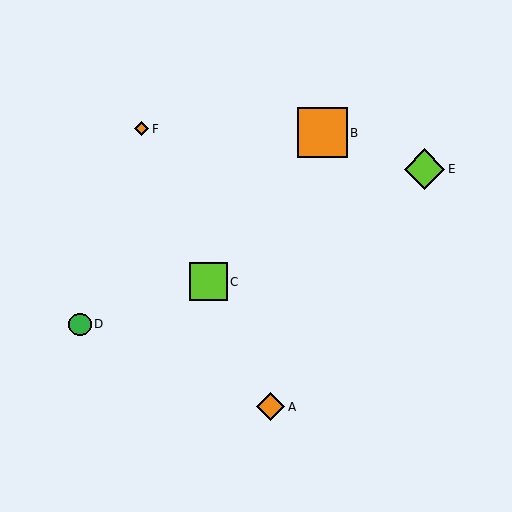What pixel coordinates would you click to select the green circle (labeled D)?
Click at (80, 324) to select the green circle D.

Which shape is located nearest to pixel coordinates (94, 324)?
The green circle (labeled D) at (80, 324) is nearest to that location.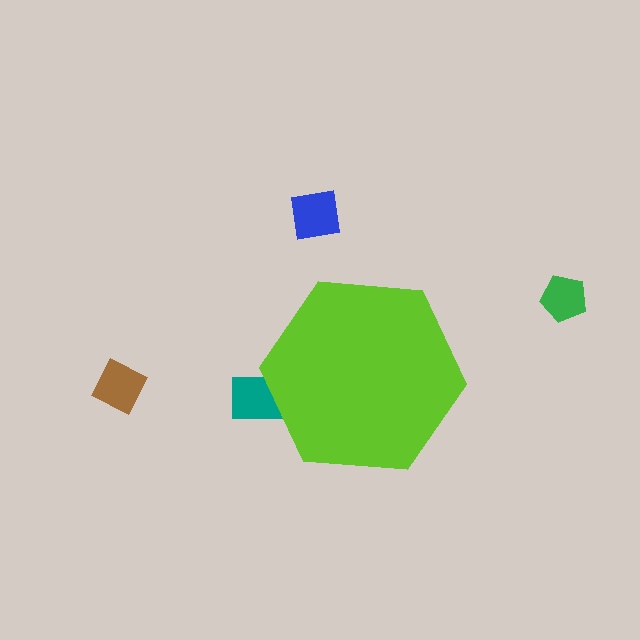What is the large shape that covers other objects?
A lime hexagon.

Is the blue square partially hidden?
No, the blue square is fully visible.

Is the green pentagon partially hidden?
No, the green pentagon is fully visible.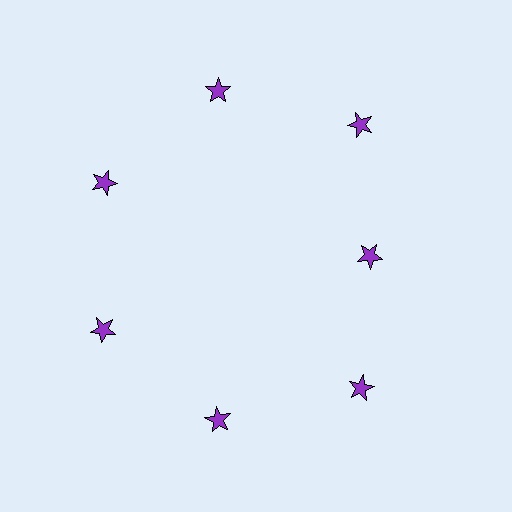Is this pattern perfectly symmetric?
No. The 7 purple stars are arranged in a ring, but one element near the 3 o'clock position is pulled inward toward the center, breaking the 7-fold rotational symmetry.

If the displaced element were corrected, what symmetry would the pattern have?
It would have 7-fold rotational symmetry — the pattern would map onto itself every 51 degrees.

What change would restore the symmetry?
The symmetry would be restored by moving it outward, back onto the ring so that all 7 stars sit at equal angles and equal distance from the center.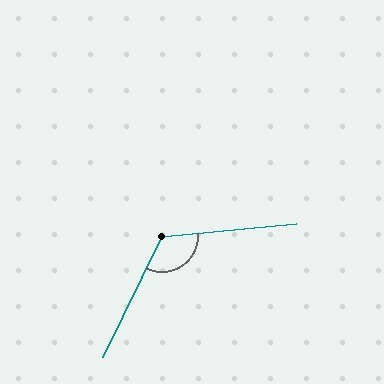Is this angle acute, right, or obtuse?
It is obtuse.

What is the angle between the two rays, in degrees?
Approximately 121 degrees.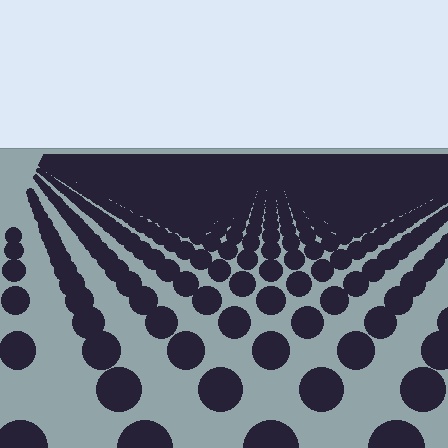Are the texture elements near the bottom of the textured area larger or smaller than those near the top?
Larger. Near the bottom, elements are closer to the viewer and appear at a bigger on-screen size.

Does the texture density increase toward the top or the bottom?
Density increases toward the top.